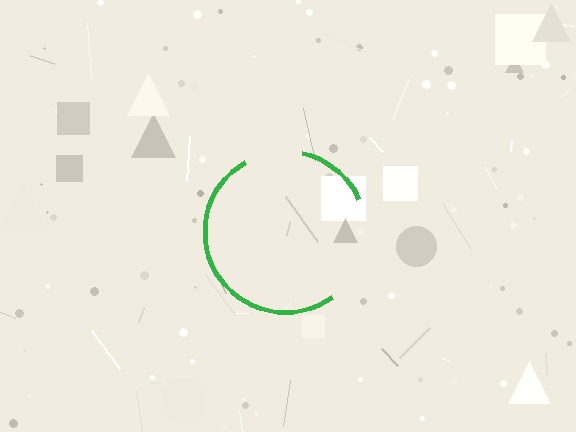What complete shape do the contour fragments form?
The contour fragments form a circle.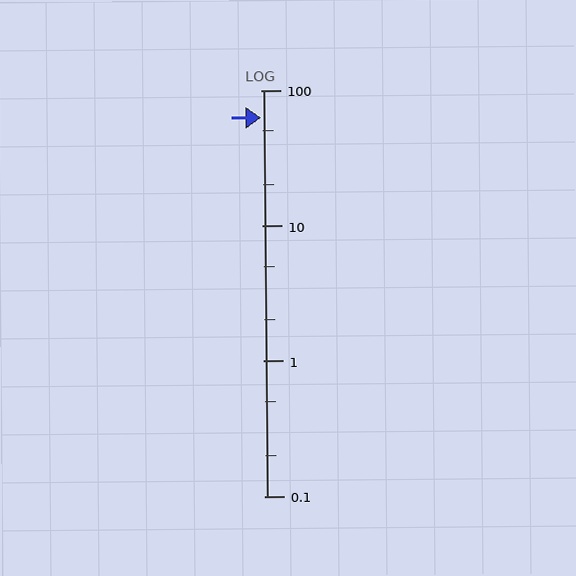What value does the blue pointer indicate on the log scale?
The pointer indicates approximately 63.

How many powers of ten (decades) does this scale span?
The scale spans 3 decades, from 0.1 to 100.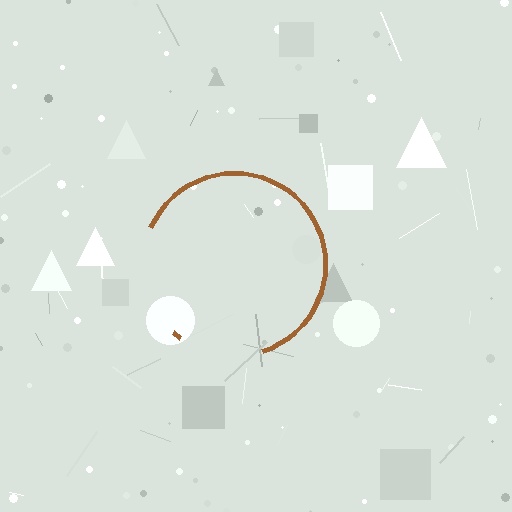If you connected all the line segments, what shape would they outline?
They would outline a circle.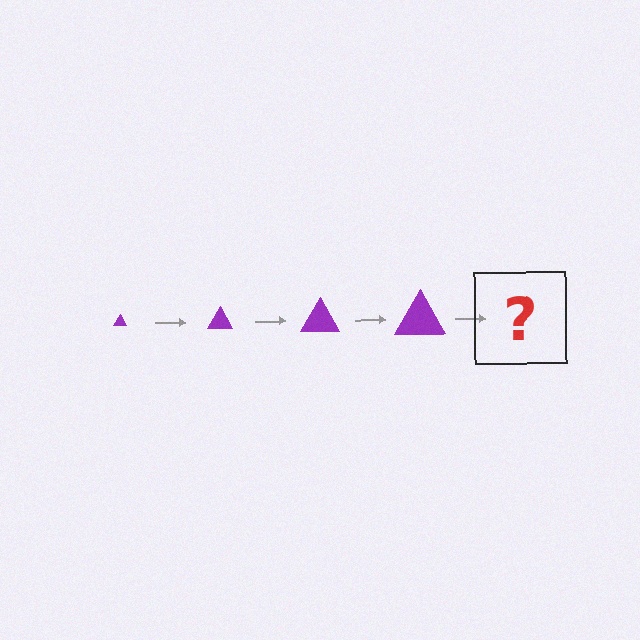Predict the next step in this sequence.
The next step is a purple triangle, larger than the previous one.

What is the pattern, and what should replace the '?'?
The pattern is that the triangle gets progressively larger each step. The '?' should be a purple triangle, larger than the previous one.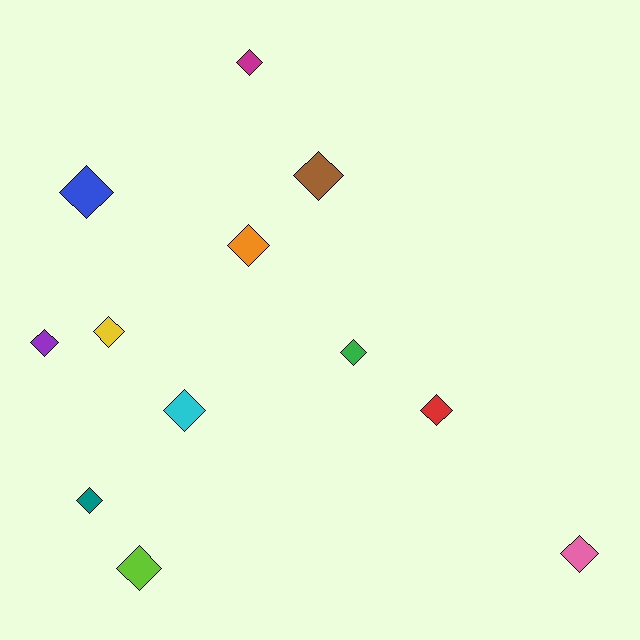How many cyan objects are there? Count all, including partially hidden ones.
There is 1 cyan object.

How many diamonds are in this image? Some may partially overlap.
There are 12 diamonds.